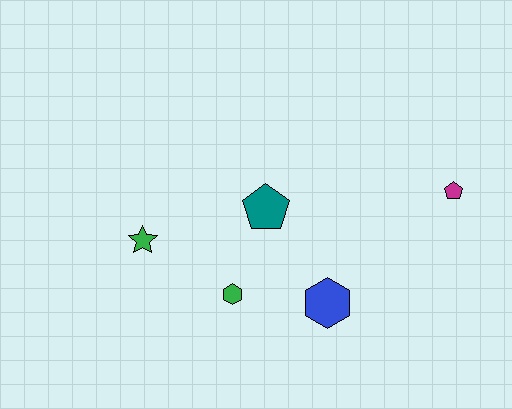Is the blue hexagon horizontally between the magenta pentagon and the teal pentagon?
Yes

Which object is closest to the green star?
The green hexagon is closest to the green star.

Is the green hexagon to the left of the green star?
No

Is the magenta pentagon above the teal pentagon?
Yes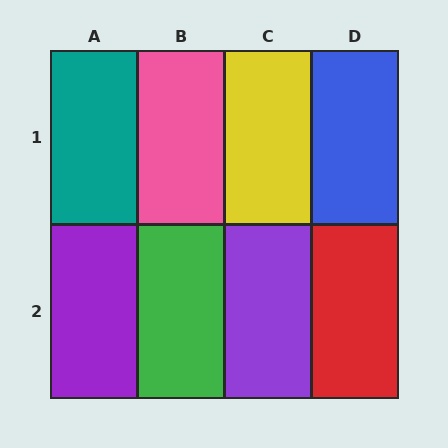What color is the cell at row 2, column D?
Red.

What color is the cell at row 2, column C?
Purple.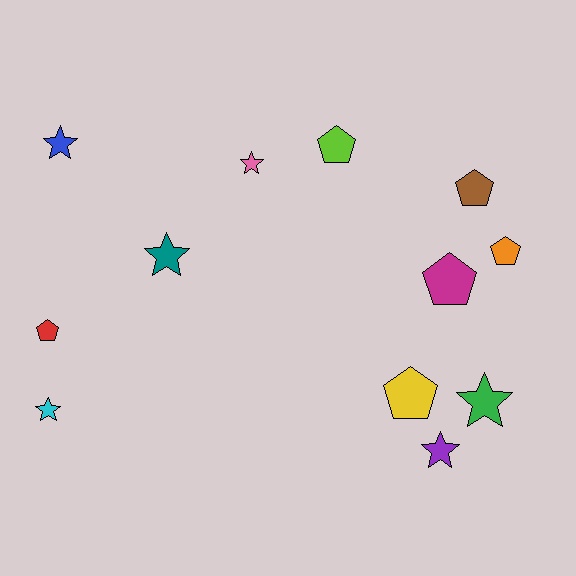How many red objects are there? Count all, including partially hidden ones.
There is 1 red object.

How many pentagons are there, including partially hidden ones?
There are 6 pentagons.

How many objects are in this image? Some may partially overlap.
There are 12 objects.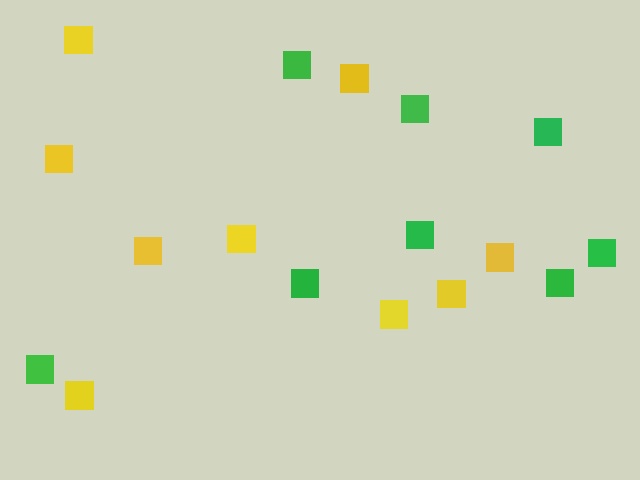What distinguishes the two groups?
There are 2 groups: one group of yellow squares (9) and one group of green squares (8).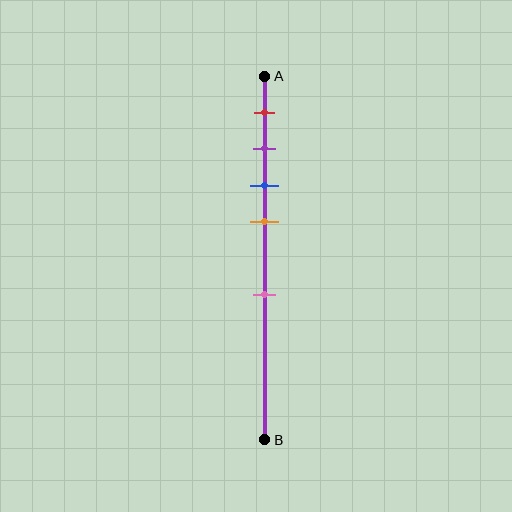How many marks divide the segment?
There are 5 marks dividing the segment.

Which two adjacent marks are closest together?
The purple and blue marks are the closest adjacent pair.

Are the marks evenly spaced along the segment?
No, the marks are not evenly spaced.